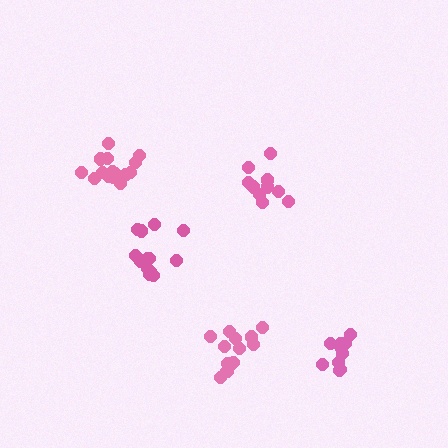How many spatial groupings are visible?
There are 5 spatial groupings.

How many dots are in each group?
Group 1: 10 dots, Group 2: 13 dots, Group 3: 16 dots, Group 4: 10 dots, Group 5: 13 dots (62 total).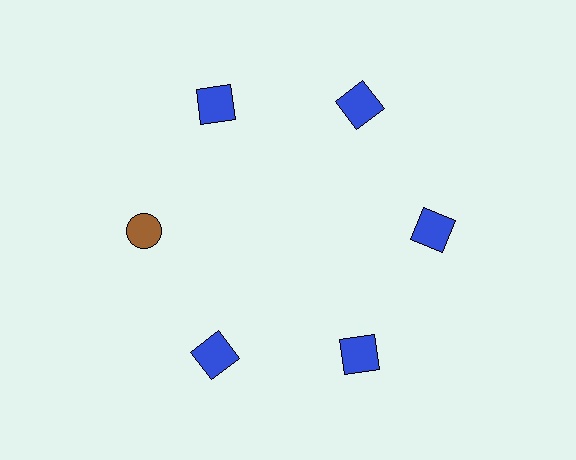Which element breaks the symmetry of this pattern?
The brown circle at roughly the 9 o'clock position breaks the symmetry. All other shapes are blue squares.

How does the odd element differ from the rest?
It differs in both color (brown instead of blue) and shape (circle instead of square).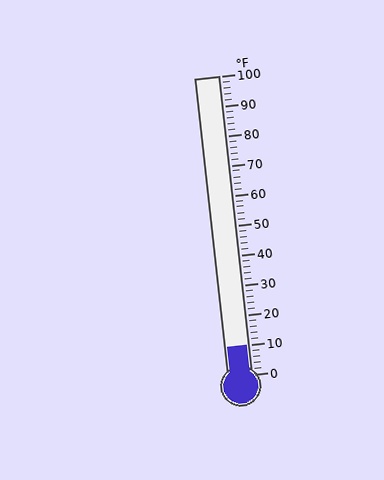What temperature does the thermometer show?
The thermometer shows approximately 10°F.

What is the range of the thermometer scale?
The thermometer scale ranges from 0°F to 100°F.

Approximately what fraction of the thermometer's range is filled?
The thermometer is filled to approximately 10% of its range.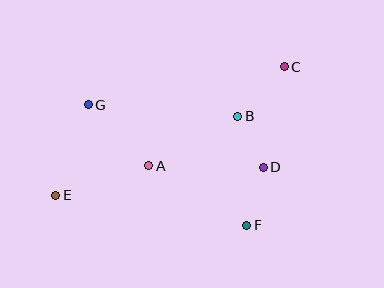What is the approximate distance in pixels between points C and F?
The distance between C and F is approximately 163 pixels.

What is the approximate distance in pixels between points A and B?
The distance between A and B is approximately 102 pixels.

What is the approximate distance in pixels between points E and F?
The distance between E and F is approximately 193 pixels.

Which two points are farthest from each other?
Points C and E are farthest from each other.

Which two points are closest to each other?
Points B and D are closest to each other.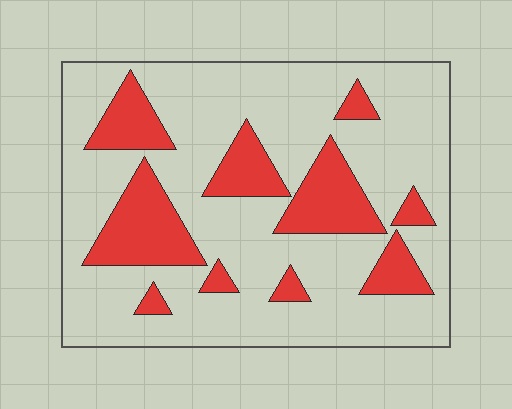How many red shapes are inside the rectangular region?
10.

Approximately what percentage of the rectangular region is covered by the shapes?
Approximately 25%.